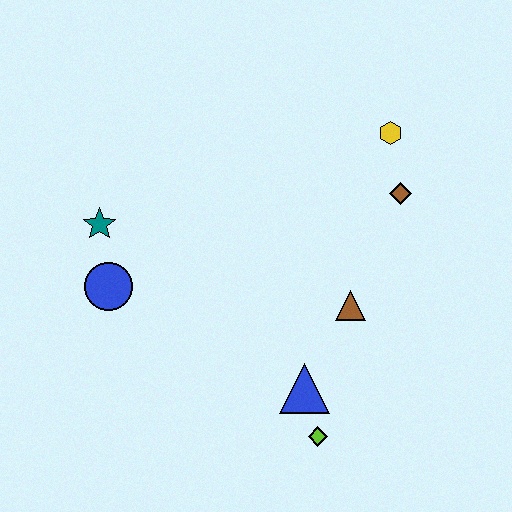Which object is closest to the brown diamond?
The yellow hexagon is closest to the brown diamond.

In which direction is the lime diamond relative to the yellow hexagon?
The lime diamond is below the yellow hexagon.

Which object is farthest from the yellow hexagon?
The blue circle is farthest from the yellow hexagon.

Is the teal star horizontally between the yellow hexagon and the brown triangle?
No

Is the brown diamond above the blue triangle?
Yes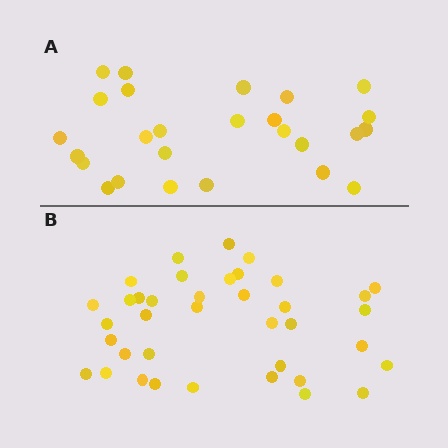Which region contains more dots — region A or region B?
Region B (the bottom region) has more dots.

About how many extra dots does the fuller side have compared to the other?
Region B has roughly 12 or so more dots than region A.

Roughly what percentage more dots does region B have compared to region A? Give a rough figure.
About 45% more.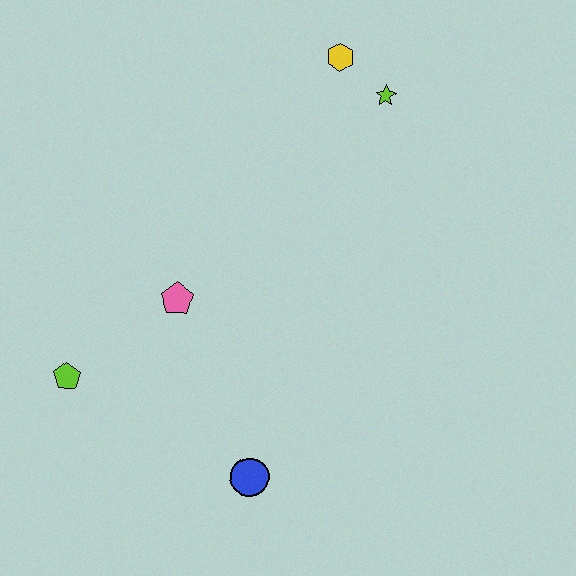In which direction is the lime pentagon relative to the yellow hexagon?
The lime pentagon is below the yellow hexagon.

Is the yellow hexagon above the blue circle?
Yes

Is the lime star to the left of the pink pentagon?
No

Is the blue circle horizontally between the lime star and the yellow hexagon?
No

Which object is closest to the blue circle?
The pink pentagon is closest to the blue circle.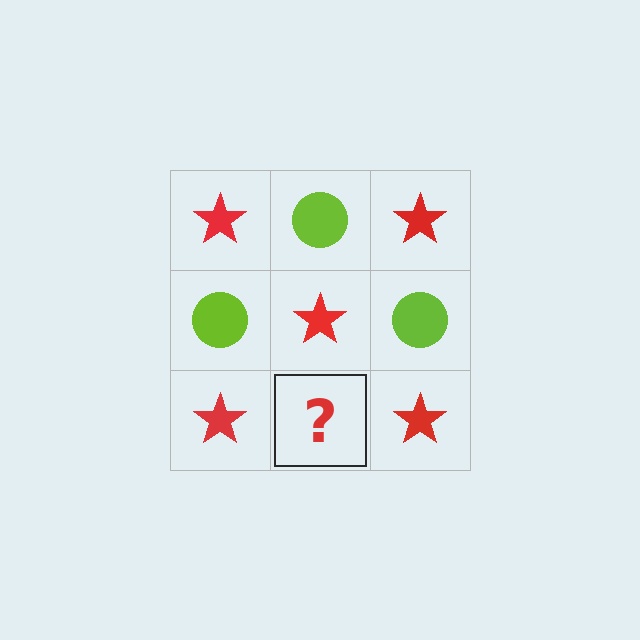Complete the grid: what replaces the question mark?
The question mark should be replaced with a lime circle.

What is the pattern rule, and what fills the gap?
The rule is that it alternates red star and lime circle in a checkerboard pattern. The gap should be filled with a lime circle.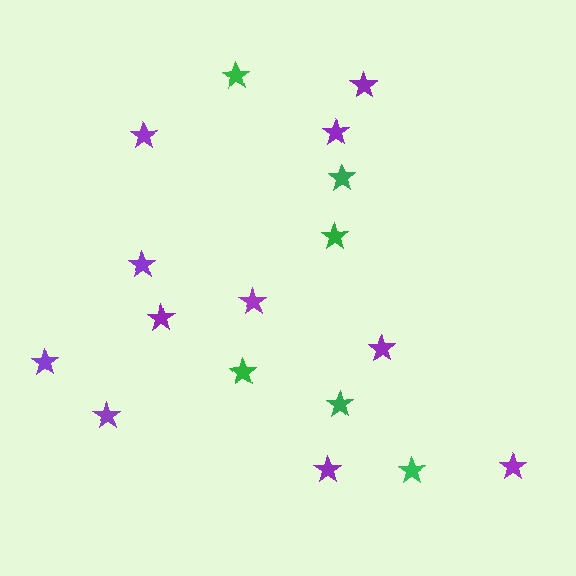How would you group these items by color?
There are 2 groups: one group of purple stars (11) and one group of green stars (6).